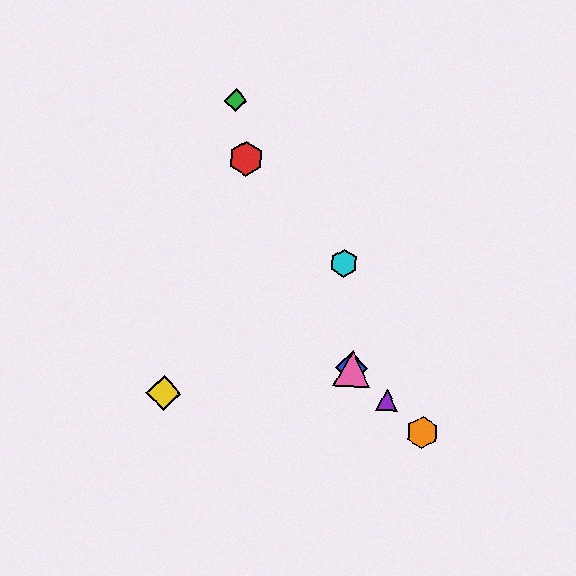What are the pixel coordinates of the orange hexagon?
The orange hexagon is at (423, 432).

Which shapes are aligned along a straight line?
The blue diamond, the purple triangle, the orange hexagon, the pink triangle are aligned along a straight line.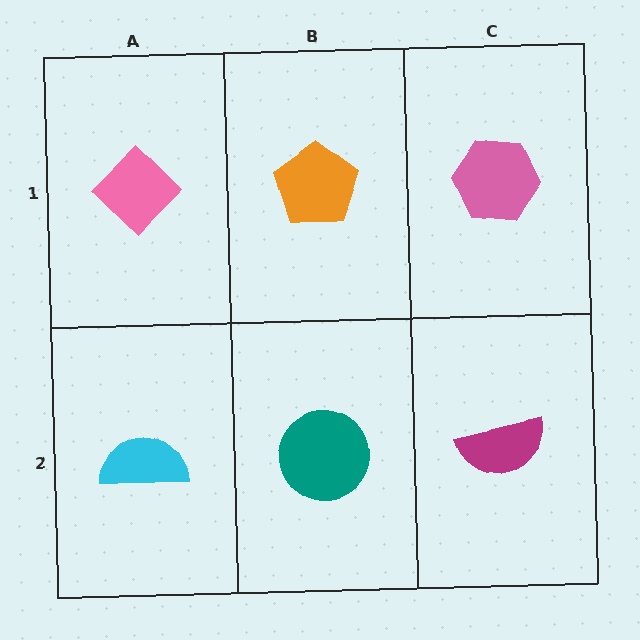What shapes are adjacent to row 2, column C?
A pink hexagon (row 1, column C), a teal circle (row 2, column B).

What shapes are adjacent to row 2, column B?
An orange pentagon (row 1, column B), a cyan semicircle (row 2, column A), a magenta semicircle (row 2, column C).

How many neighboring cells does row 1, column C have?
2.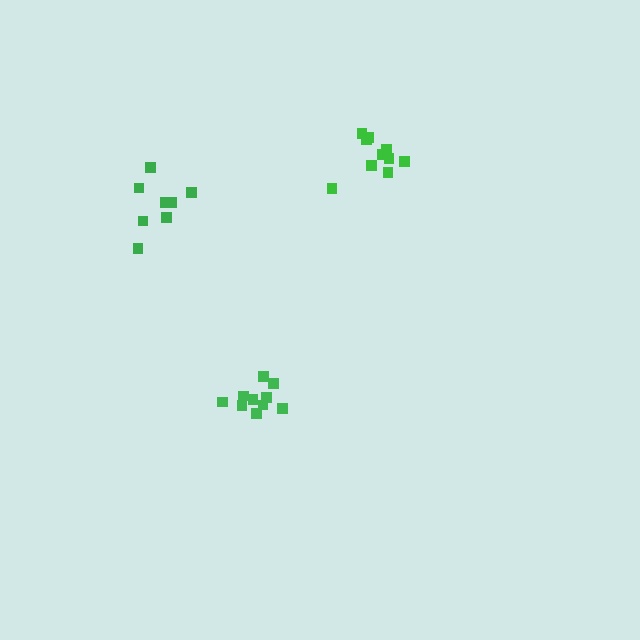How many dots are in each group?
Group 1: 10 dots, Group 2: 8 dots, Group 3: 10 dots (28 total).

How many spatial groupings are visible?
There are 3 spatial groupings.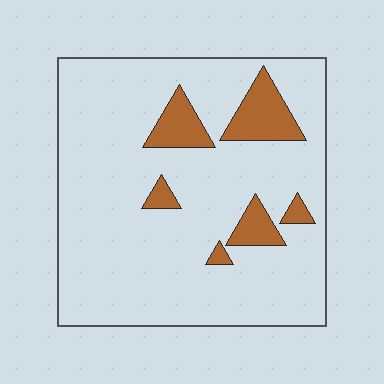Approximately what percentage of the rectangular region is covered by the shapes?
Approximately 15%.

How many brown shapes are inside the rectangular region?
6.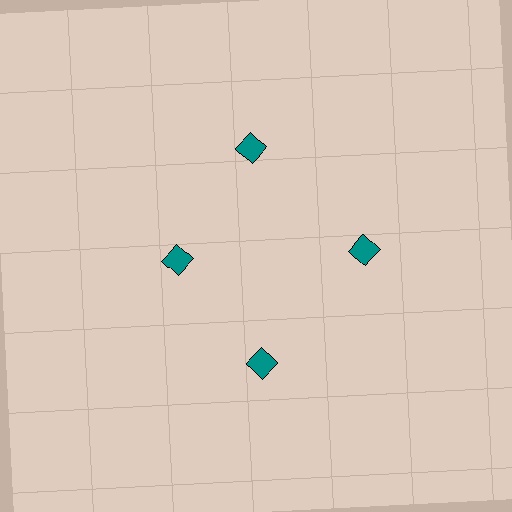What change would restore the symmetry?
The symmetry would be restored by moving it outward, back onto the ring so that all 4 squares sit at equal angles and equal distance from the center.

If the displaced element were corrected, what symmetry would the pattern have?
It would have 4-fold rotational symmetry — the pattern would map onto itself every 90 degrees.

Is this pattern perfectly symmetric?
No. The 4 teal squares are arranged in a ring, but one element near the 9 o'clock position is pulled inward toward the center, breaking the 4-fold rotational symmetry.